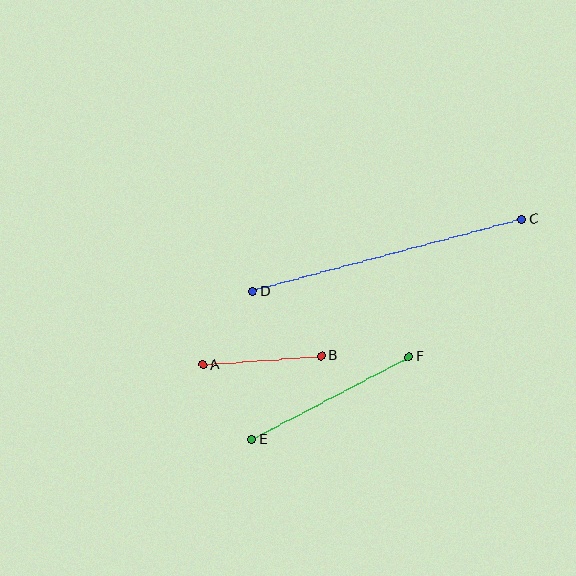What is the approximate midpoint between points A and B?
The midpoint is at approximately (262, 360) pixels.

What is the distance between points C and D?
The distance is approximately 279 pixels.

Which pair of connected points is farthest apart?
Points C and D are farthest apart.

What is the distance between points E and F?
The distance is approximately 178 pixels.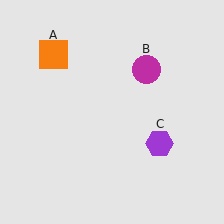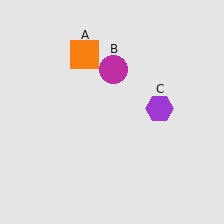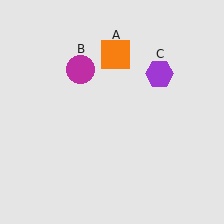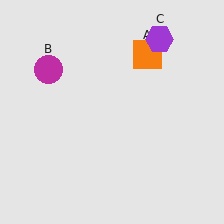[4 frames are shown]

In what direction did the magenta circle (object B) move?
The magenta circle (object B) moved left.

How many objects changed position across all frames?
3 objects changed position: orange square (object A), magenta circle (object B), purple hexagon (object C).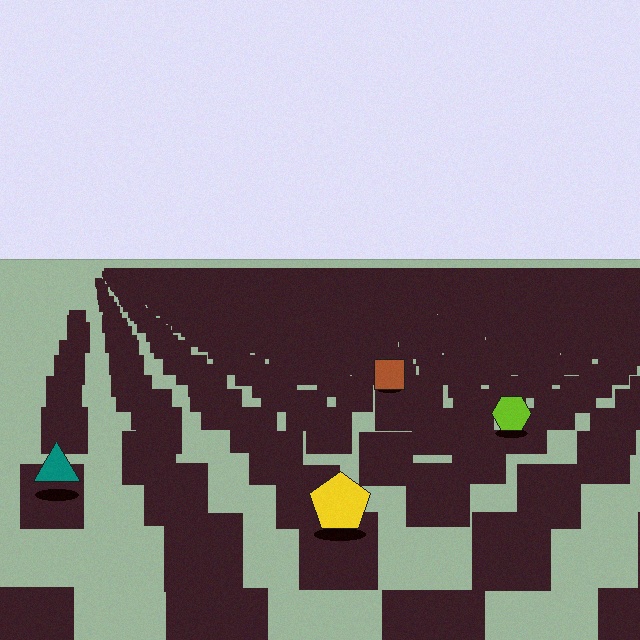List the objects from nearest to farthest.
From nearest to farthest: the yellow pentagon, the teal triangle, the lime hexagon, the brown square.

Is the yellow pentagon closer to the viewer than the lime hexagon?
Yes. The yellow pentagon is closer — you can tell from the texture gradient: the ground texture is coarser near it.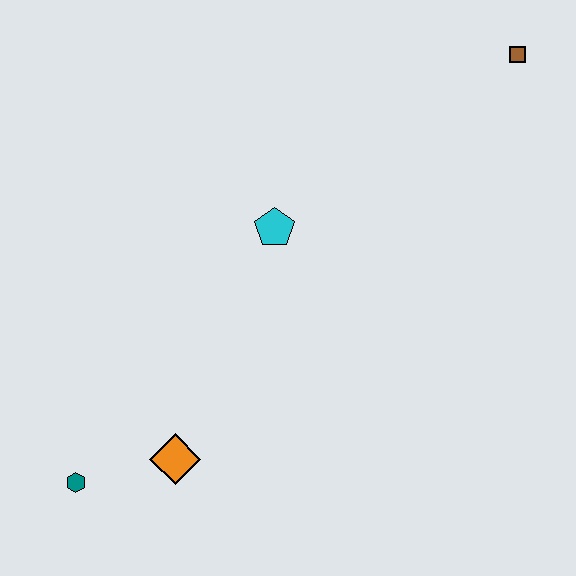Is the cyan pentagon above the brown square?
No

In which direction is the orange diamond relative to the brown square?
The orange diamond is below the brown square.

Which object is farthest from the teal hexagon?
The brown square is farthest from the teal hexagon.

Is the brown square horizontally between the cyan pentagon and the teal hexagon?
No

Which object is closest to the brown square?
The cyan pentagon is closest to the brown square.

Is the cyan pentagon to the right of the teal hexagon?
Yes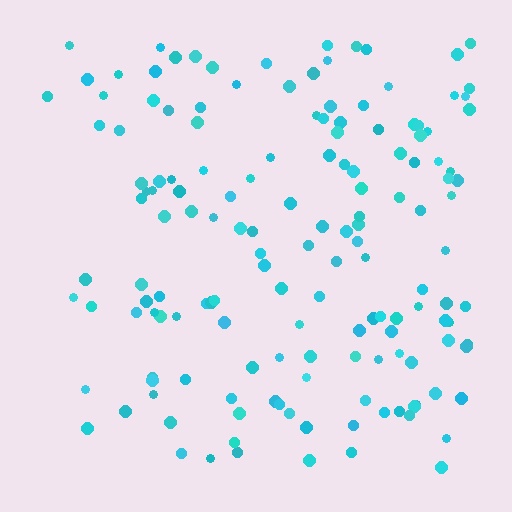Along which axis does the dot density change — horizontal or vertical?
Horizontal.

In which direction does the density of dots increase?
From left to right, with the right side densest.